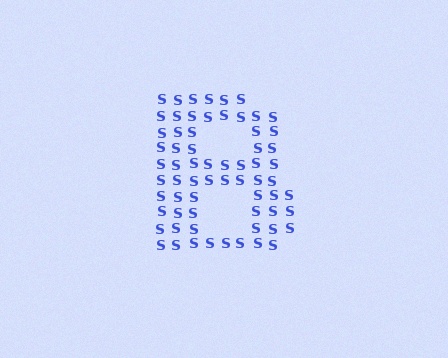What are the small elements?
The small elements are letter S's.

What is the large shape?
The large shape is the letter B.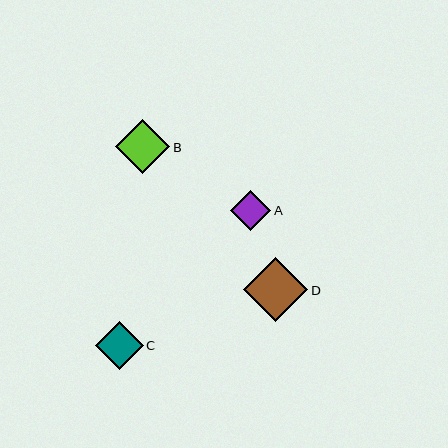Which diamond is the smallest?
Diamond A is the smallest with a size of approximately 40 pixels.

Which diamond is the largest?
Diamond D is the largest with a size of approximately 64 pixels.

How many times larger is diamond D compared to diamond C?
Diamond D is approximately 1.3 times the size of diamond C.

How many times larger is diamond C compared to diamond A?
Diamond C is approximately 1.2 times the size of diamond A.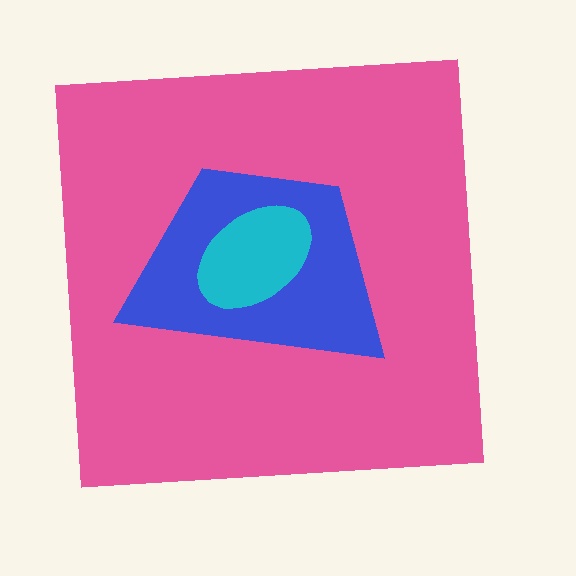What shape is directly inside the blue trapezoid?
The cyan ellipse.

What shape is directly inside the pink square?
The blue trapezoid.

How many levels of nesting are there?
3.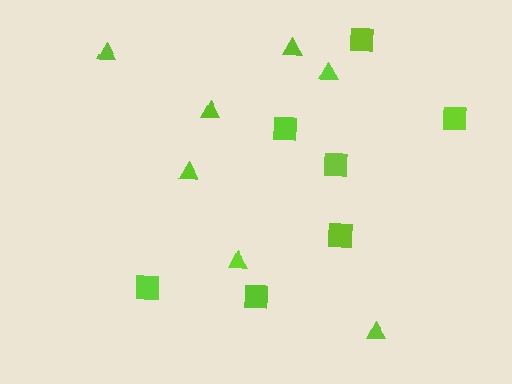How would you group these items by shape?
There are 2 groups: one group of triangles (7) and one group of squares (7).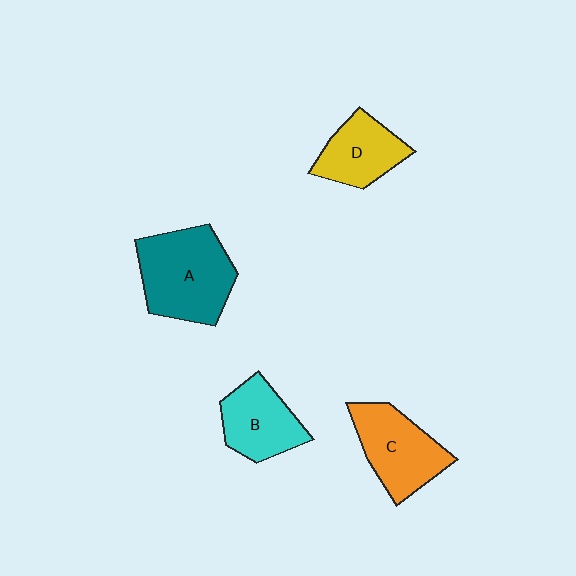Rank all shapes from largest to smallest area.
From largest to smallest: A (teal), C (orange), B (cyan), D (yellow).